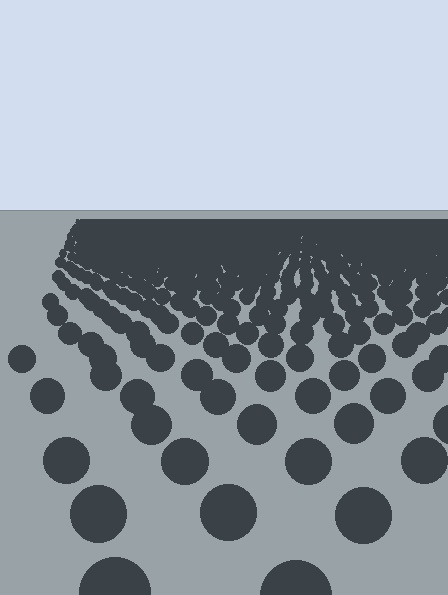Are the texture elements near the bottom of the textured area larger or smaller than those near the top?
Larger. Near the bottom, elements are closer to the viewer and appear at a bigger on-screen size.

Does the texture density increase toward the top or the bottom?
Density increases toward the top.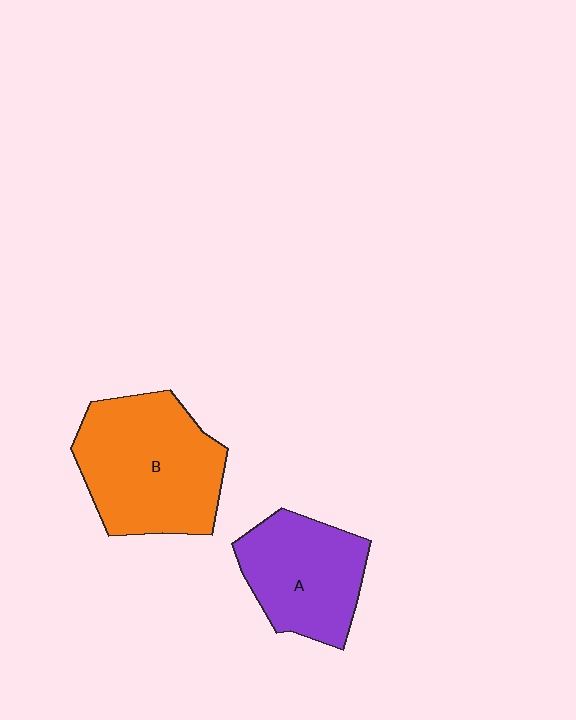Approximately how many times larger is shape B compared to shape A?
Approximately 1.4 times.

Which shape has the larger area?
Shape B (orange).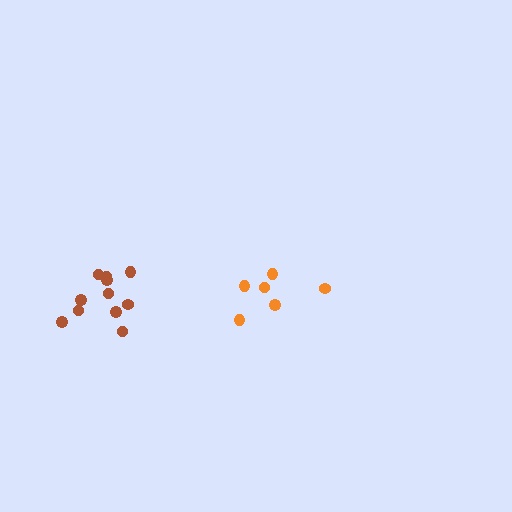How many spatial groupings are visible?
There are 2 spatial groupings.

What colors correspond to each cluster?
The clusters are colored: orange, brown.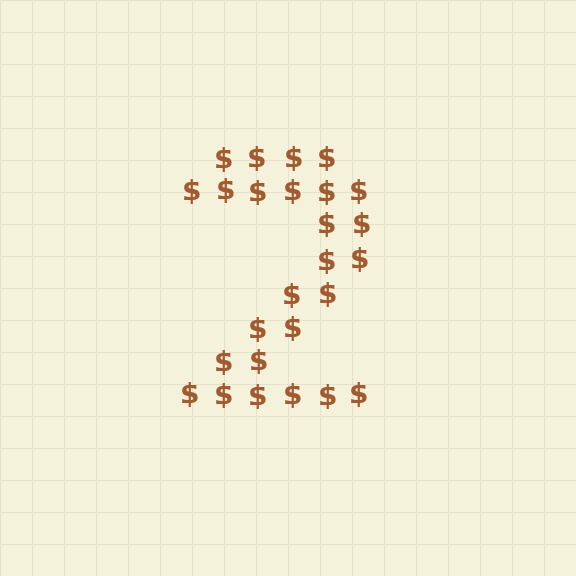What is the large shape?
The large shape is the digit 2.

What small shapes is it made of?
It is made of small dollar signs.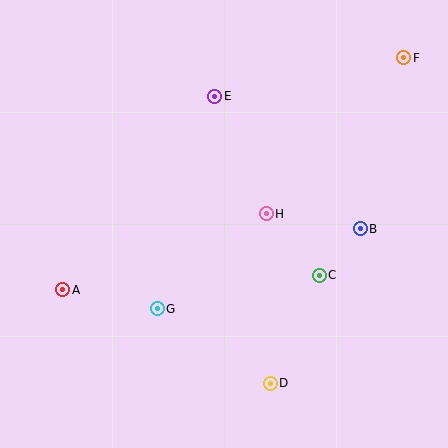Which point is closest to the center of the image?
Point H at (266, 214) is closest to the center.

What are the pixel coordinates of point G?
Point G is at (157, 309).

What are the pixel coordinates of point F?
Point F is at (404, 58).